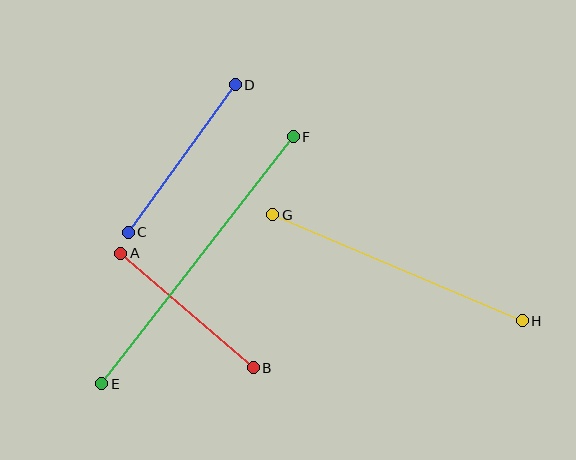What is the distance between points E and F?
The distance is approximately 313 pixels.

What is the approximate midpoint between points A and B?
The midpoint is at approximately (187, 310) pixels.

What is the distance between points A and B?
The distance is approximately 175 pixels.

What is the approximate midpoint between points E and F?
The midpoint is at approximately (198, 260) pixels.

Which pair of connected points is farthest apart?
Points E and F are farthest apart.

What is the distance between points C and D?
The distance is approximately 182 pixels.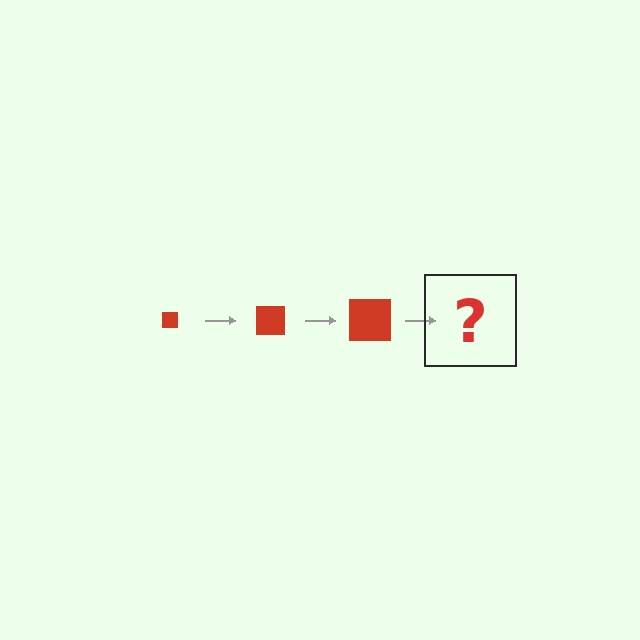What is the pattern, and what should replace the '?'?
The pattern is that the square gets progressively larger each step. The '?' should be a red square, larger than the previous one.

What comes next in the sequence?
The next element should be a red square, larger than the previous one.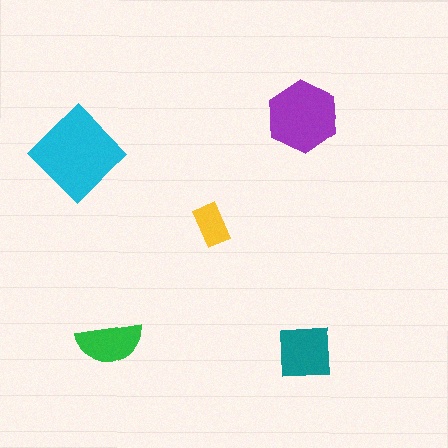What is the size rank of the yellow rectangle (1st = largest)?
5th.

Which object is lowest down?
The teal square is bottommost.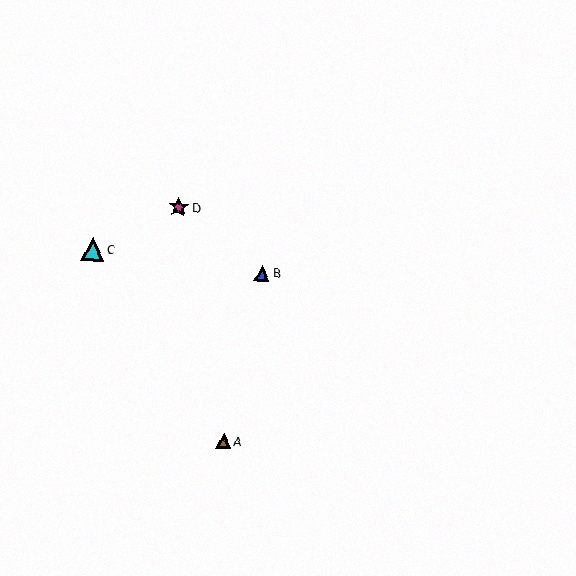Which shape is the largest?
The cyan triangle (labeled C) is the largest.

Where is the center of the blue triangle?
The center of the blue triangle is at (262, 273).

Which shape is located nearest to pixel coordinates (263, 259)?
The blue triangle (labeled B) at (262, 273) is nearest to that location.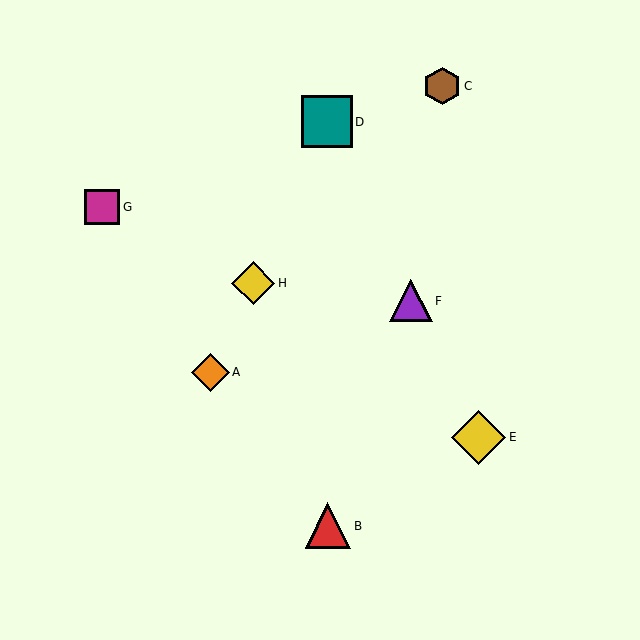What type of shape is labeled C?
Shape C is a brown hexagon.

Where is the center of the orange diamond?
The center of the orange diamond is at (210, 372).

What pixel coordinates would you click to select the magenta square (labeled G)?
Click at (102, 207) to select the magenta square G.